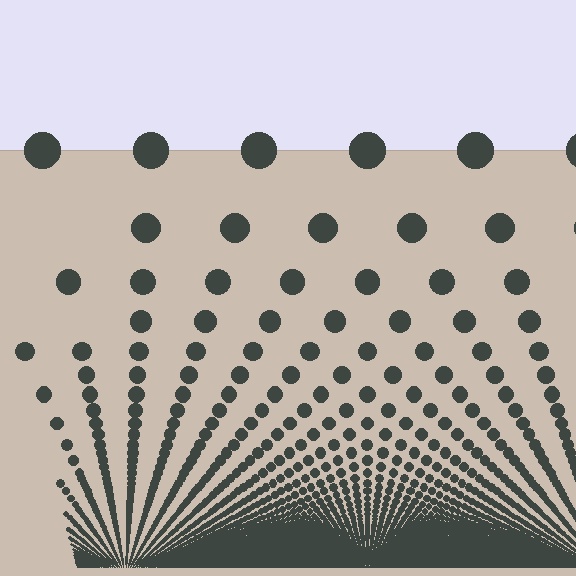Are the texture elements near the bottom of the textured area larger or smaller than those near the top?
Smaller. The gradient is inverted — elements near the bottom are smaller and denser.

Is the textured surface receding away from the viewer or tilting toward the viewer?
The surface appears to tilt toward the viewer. Texture elements get larger and sparser toward the top.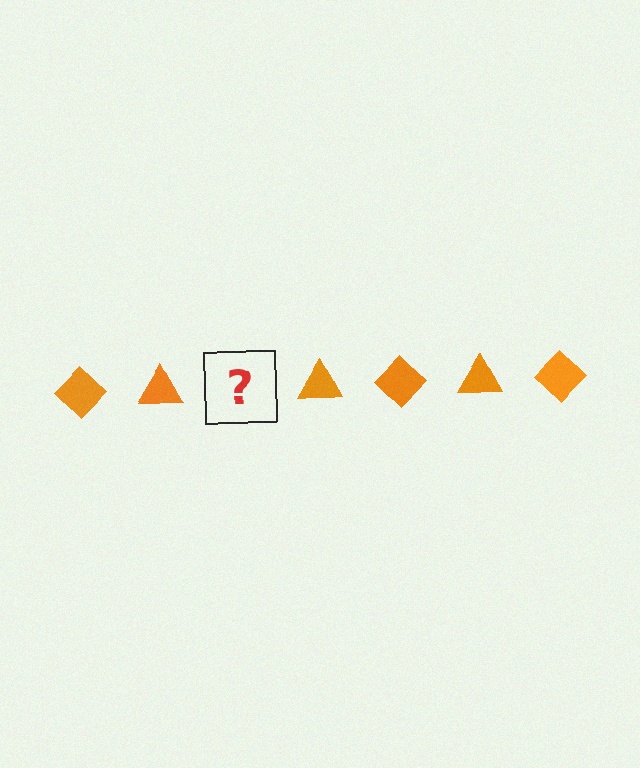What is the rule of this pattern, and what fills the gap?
The rule is that the pattern cycles through diamond, triangle shapes in orange. The gap should be filled with an orange diamond.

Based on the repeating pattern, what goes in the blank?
The blank should be an orange diamond.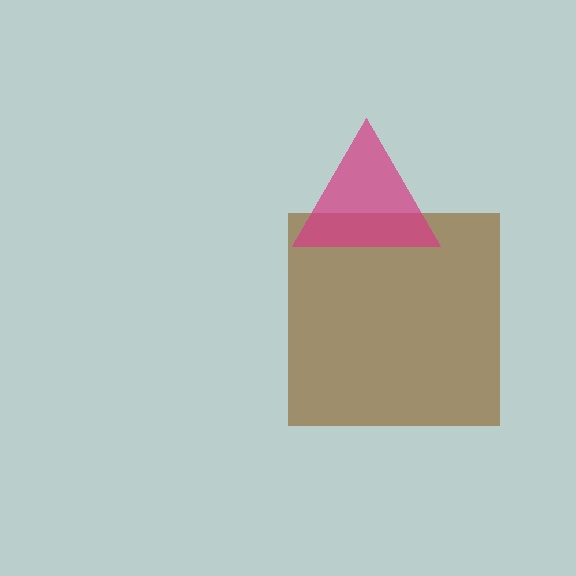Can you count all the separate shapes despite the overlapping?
Yes, there are 2 separate shapes.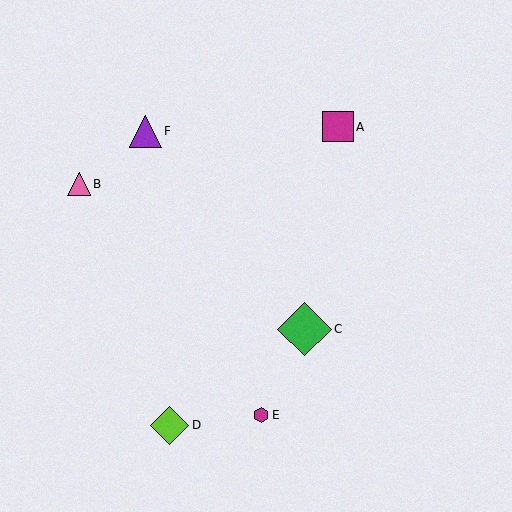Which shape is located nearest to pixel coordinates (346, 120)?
The magenta square (labeled A) at (338, 127) is nearest to that location.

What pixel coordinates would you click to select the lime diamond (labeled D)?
Click at (170, 425) to select the lime diamond D.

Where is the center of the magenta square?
The center of the magenta square is at (338, 127).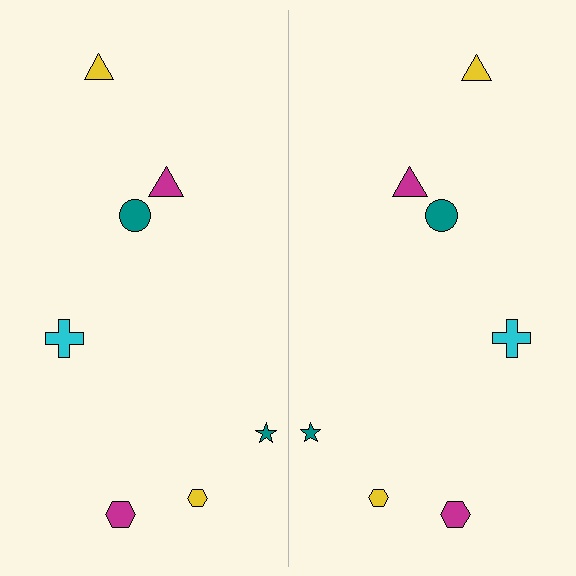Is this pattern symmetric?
Yes, this pattern has bilateral (reflection) symmetry.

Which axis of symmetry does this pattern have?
The pattern has a vertical axis of symmetry running through the center of the image.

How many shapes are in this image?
There are 14 shapes in this image.